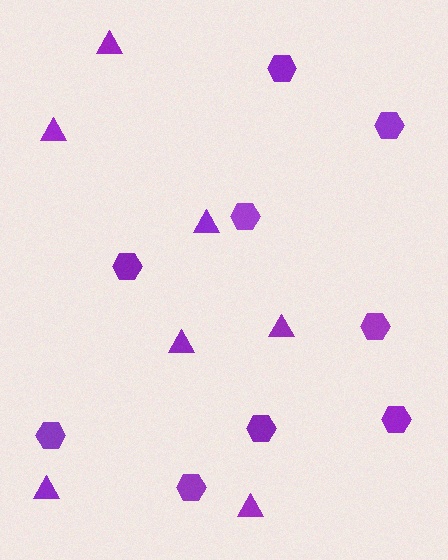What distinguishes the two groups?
There are 2 groups: one group of hexagons (9) and one group of triangles (7).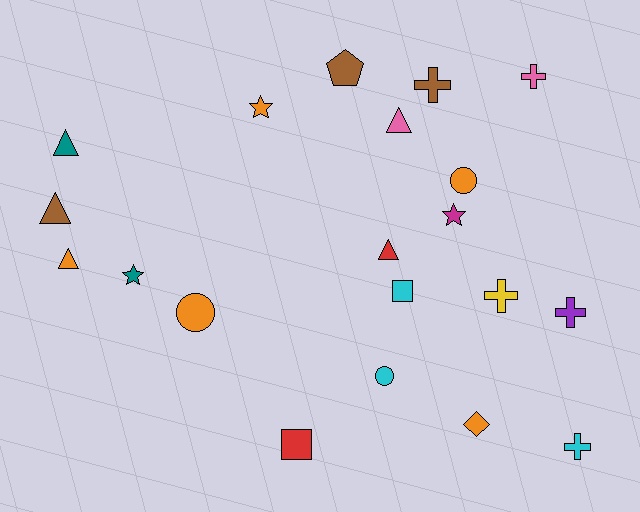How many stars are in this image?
There are 3 stars.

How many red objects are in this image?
There are 2 red objects.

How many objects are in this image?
There are 20 objects.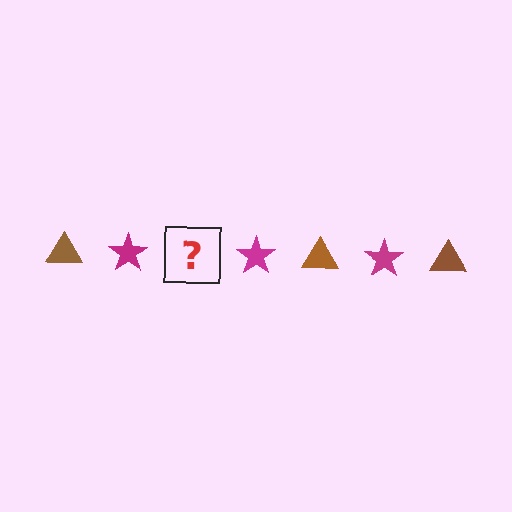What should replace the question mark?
The question mark should be replaced with a brown triangle.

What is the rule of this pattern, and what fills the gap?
The rule is that the pattern alternates between brown triangle and magenta star. The gap should be filled with a brown triangle.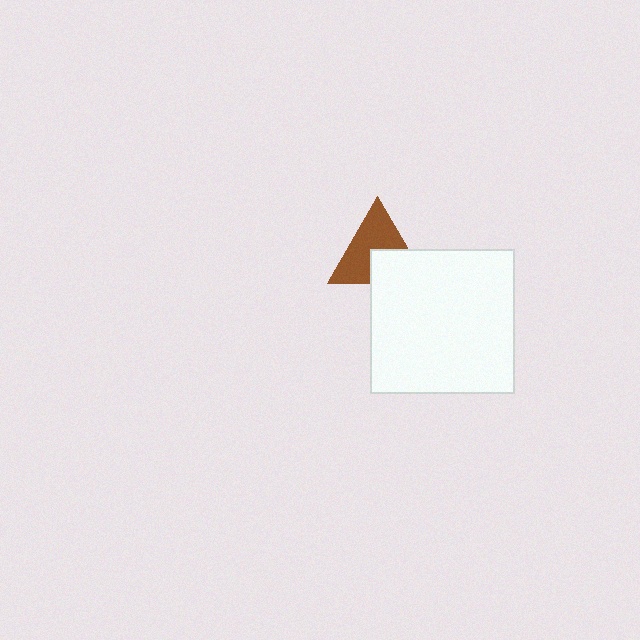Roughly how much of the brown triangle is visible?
About half of it is visible (roughly 62%).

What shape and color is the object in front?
The object in front is a white square.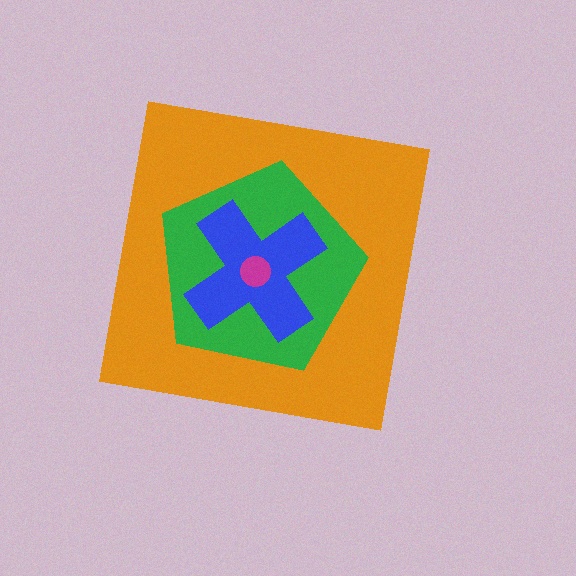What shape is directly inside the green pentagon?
The blue cross.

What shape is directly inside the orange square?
The green pentagon.